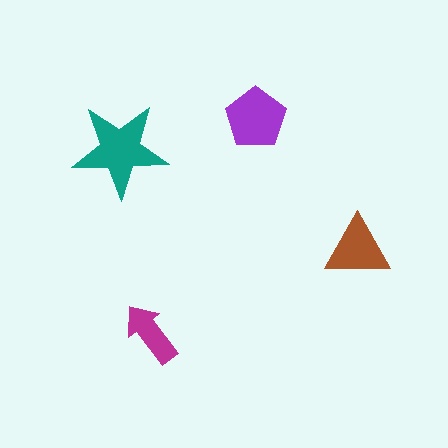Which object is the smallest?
The magenta arrow.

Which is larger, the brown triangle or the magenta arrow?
The brown triangle.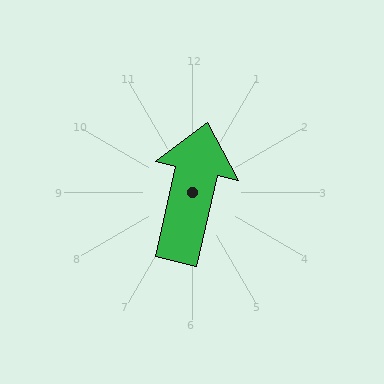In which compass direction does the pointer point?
North.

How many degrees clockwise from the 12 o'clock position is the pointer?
Approximately 13 degrees.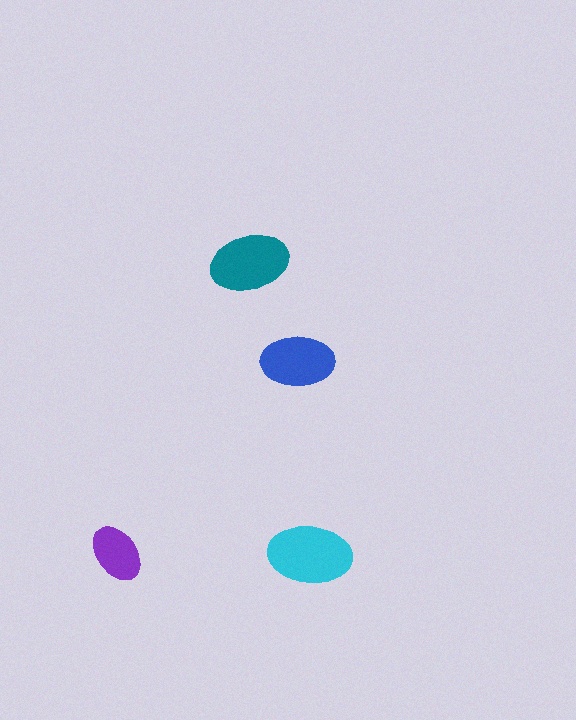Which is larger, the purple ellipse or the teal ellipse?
The teal one.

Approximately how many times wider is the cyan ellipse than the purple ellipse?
About 1.5 times wider.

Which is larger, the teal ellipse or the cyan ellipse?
The cyan one.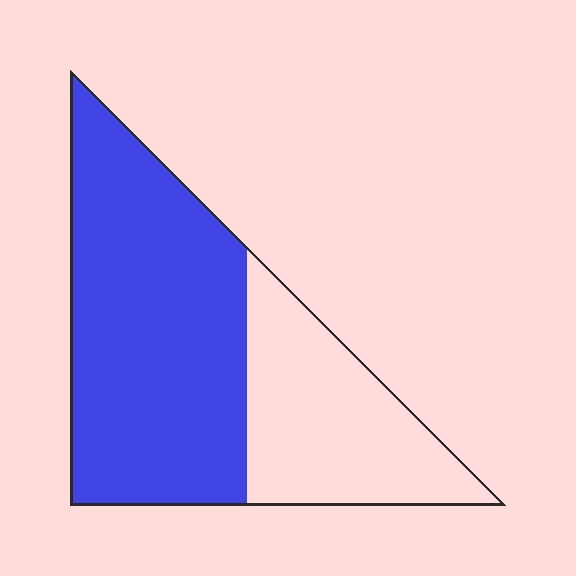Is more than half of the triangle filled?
Yes.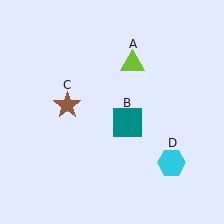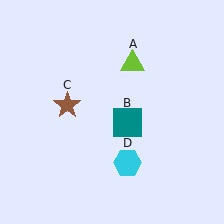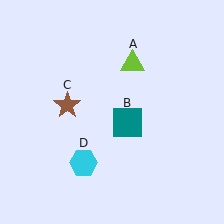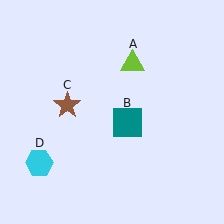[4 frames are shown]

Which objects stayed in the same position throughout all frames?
Lime triangle (object A) and teal square (object B) and brown star (object C) remained stationary.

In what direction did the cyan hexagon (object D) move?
The cyan hexagon (object D) moved left.